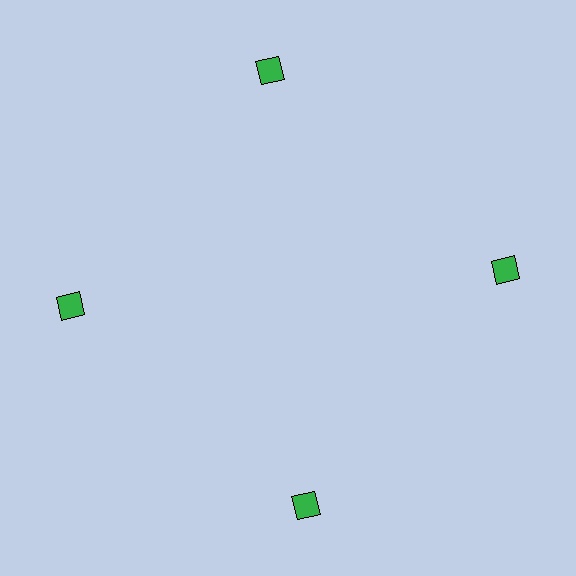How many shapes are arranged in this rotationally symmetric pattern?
There are 4 shapes, arranged in 4 groups of 1.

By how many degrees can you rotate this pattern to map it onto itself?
The pattern maps onto itself every 90 degrees of rotation.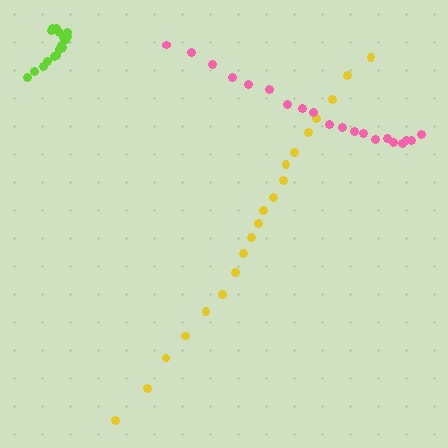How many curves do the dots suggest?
There are 3 distinct paths.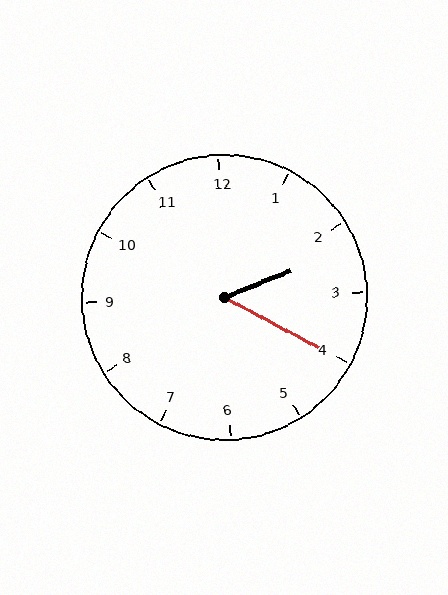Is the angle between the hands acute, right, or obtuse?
It is acute.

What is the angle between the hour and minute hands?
Approximately 50 degrees.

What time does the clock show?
2:20.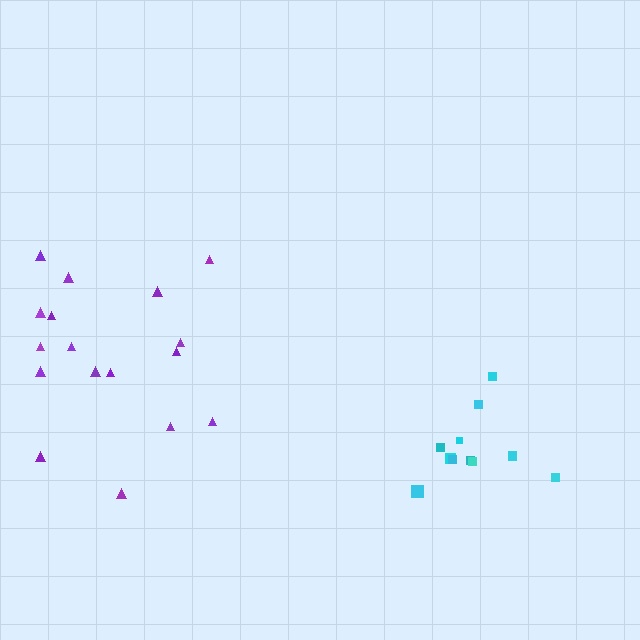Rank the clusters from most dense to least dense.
cyan, purple.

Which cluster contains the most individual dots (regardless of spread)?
Purple (17).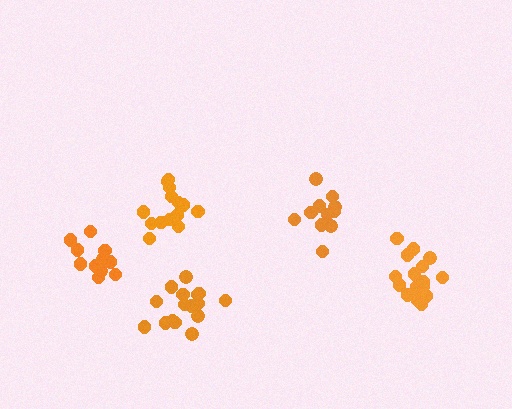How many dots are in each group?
Group 1: 11 dots, Group 2: 16 dots, Group 3: 15 dots, Group 4: 17 dots, Group 5: 11 dots (70 total).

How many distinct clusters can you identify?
There are 5 distinct clusters.